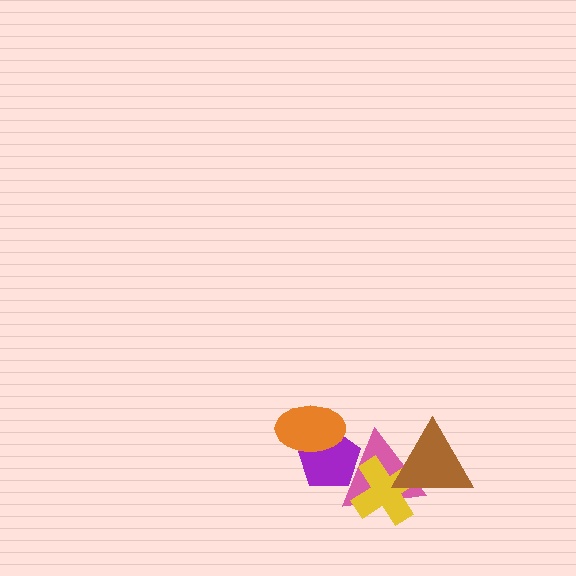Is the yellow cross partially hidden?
Yes, it is partially covered by another shape.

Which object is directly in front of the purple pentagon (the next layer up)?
The pink triangle is directly in front of the purple pentagon.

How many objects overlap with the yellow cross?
2 objects overlap with the yellow cross.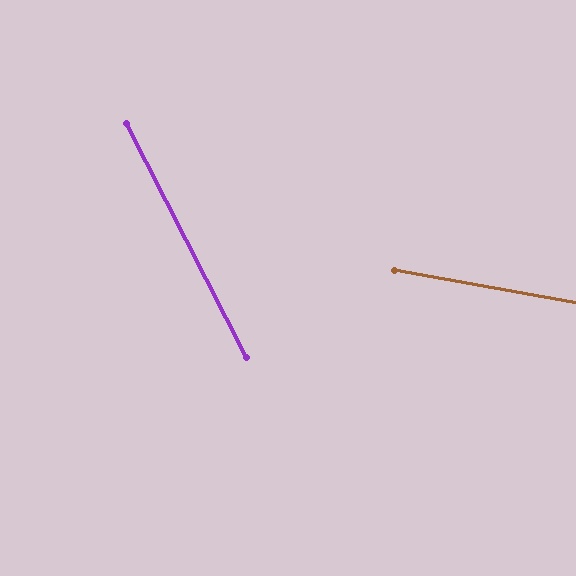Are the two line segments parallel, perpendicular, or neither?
Neither parallel nor perpendicular — they differ by about 53°.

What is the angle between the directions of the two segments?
Approximately 53 degrees.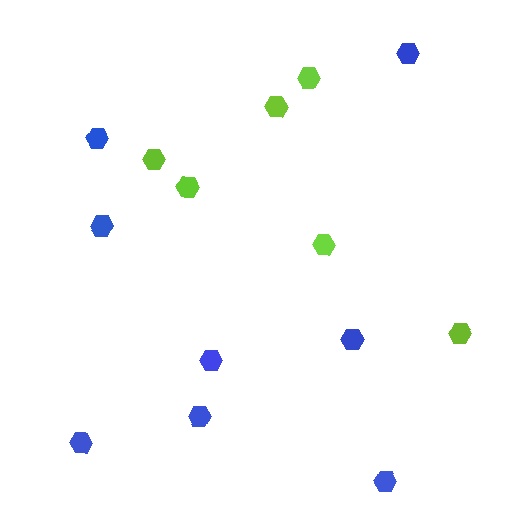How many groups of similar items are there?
There are 2 groups: one group of blue hexagons (8) and one group of lime hexagons (6).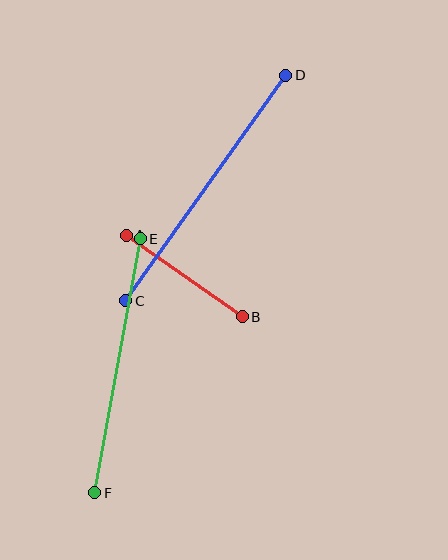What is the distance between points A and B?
The distance is approximately 142 pixels.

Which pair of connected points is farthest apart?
Points C and D are farthest apart.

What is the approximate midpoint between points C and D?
The midpoint is at approximately (206, 188) pixels.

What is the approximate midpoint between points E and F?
The midpoint is at approximately (117, 366) pixels.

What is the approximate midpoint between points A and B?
The midpoint is at approximately (184, 276) pixels.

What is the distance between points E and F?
The distance is approximately 258 pixels.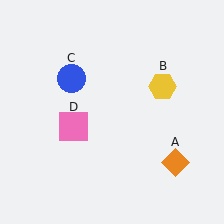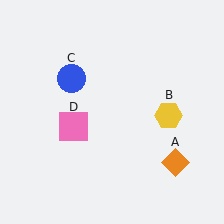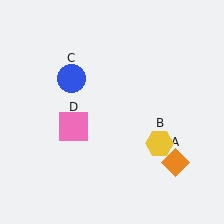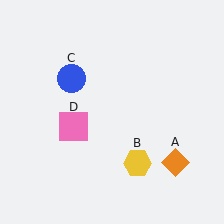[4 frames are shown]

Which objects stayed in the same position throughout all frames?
Orange diamond (object A) and blue circle (object C) and pink square (object D) remained stationary.